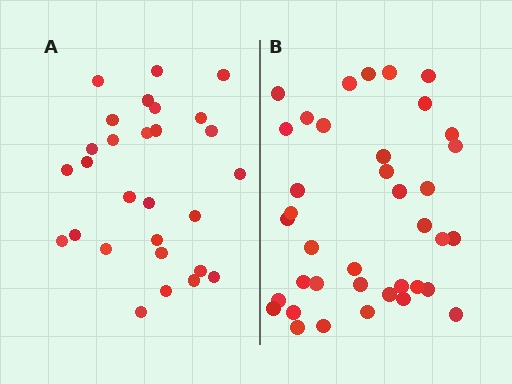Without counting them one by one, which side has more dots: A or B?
Region B (the right region) has more dots.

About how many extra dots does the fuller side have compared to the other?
Region B has roughly 10 or so more dots than region A.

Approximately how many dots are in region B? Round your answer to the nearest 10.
About 40 dots. (The exact count is 38, which rounds to 40.)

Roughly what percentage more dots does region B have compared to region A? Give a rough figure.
About 35% more.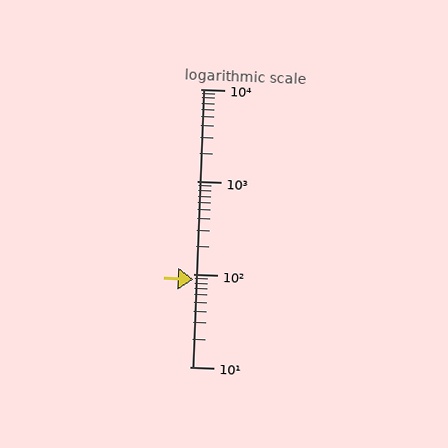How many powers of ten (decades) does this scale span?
The scale spans 3 decades, from 10 to 10000.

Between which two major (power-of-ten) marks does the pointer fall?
The pointer is between 10 and 100.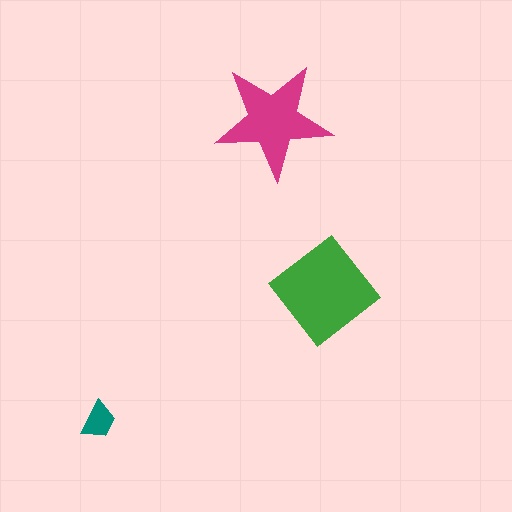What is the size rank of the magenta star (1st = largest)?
2nd.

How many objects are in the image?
There are 3 objects in the image.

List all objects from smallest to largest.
The teal trapezoid, the magenta star, the green diamond.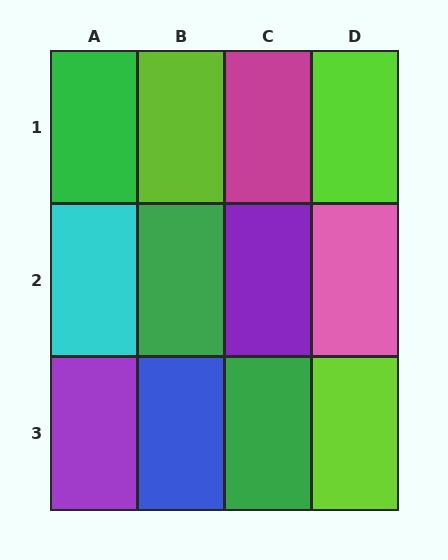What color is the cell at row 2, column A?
Cyan.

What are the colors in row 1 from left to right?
Green, lime, magenta, lime.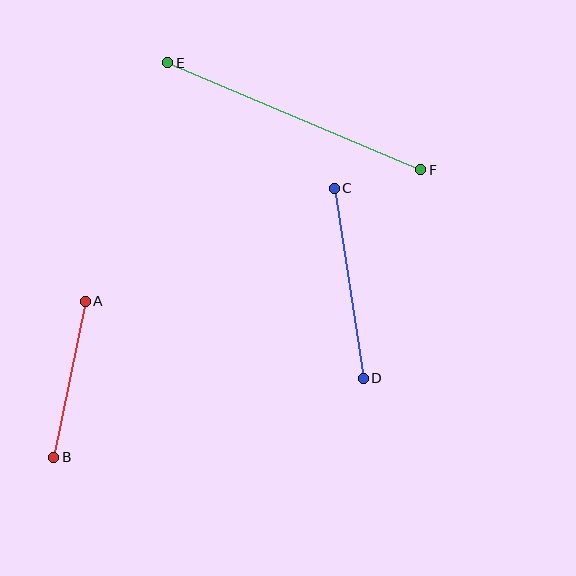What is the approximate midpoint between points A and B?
The midpoint is at approximately (69, 379) pixels.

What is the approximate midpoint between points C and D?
The midpoint is at approximately (349, 283) pixels.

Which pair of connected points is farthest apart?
Points E and F are farthest apart.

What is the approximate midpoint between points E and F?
The midpoint is at approximately (294, 116) pixels.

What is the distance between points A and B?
The distance is approximately 159 pixels.